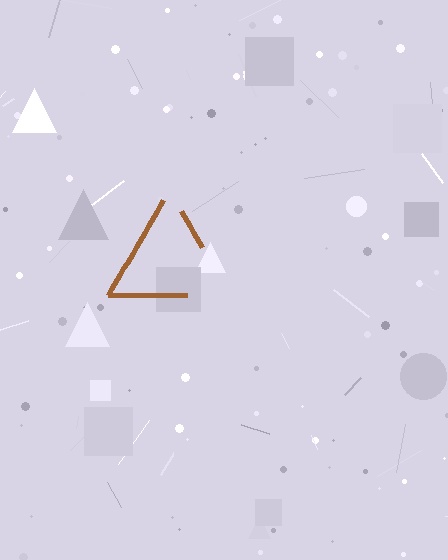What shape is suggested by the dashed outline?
The dashed outline suggests a triangle.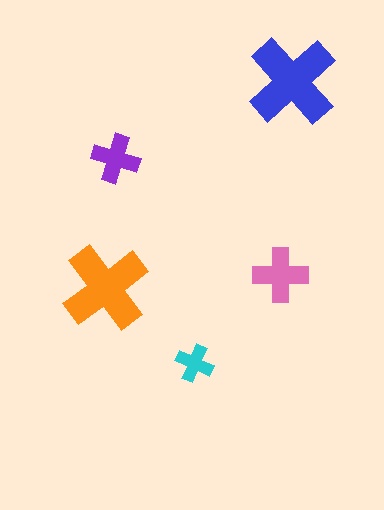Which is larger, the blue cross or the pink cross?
The blue one.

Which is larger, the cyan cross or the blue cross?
The blue one.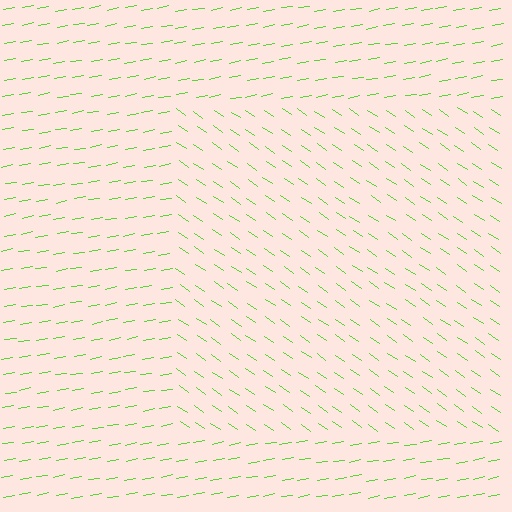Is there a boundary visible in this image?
Yes, there is a texture boundary formed by a change in line orientation.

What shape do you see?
I see a rectangle.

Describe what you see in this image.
The image is filled with small lime line segments. A rectangle region in the image has lines oriented differently from the surrounding lines, creating a visible texture boundary.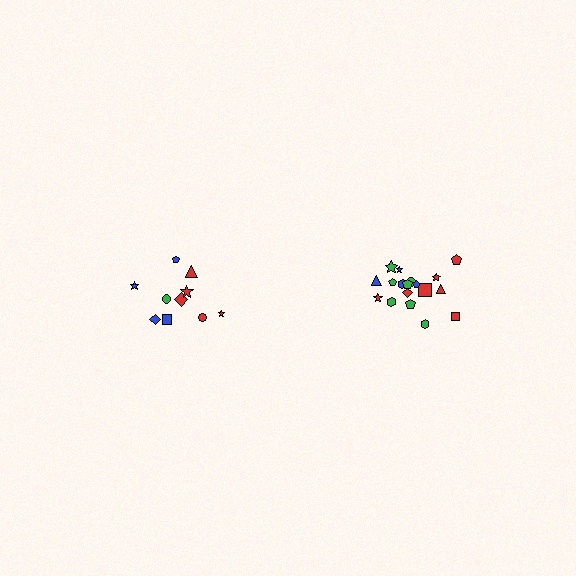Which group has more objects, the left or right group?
The right group.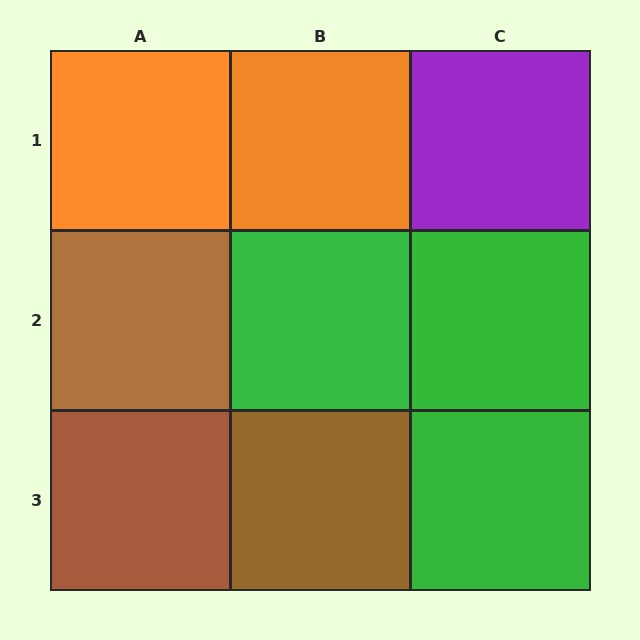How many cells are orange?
2 cells are orange.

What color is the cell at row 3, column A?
Brown.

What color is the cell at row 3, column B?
Brown.